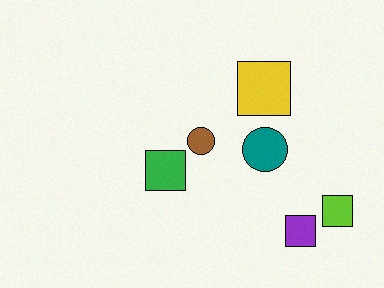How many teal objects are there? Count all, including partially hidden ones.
There is 1 teal object.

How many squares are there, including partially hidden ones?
There are 4 squares.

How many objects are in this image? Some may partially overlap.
There are 6 objects.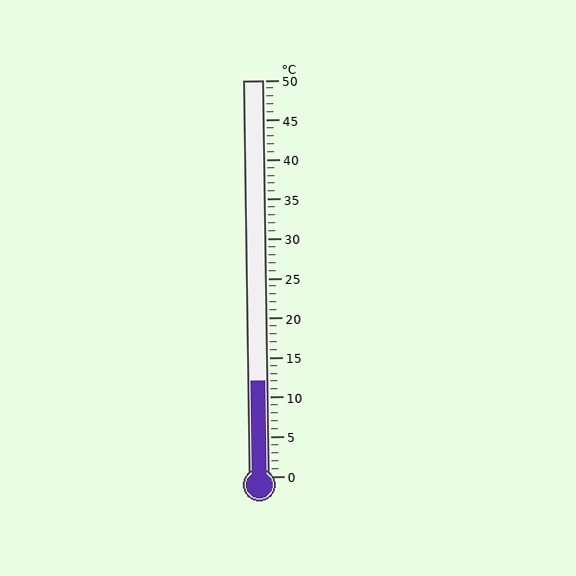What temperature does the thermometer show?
The thermometer shows approximately 12°C.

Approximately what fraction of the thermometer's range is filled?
The thermometer is filled to approximately 25% of its range.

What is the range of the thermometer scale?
The thermometer scale ranges from 0°C to 50°C.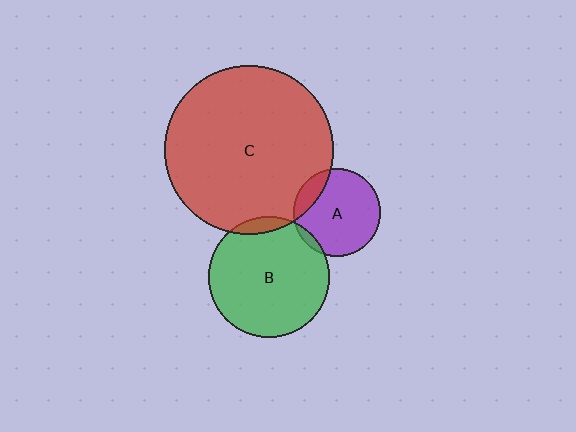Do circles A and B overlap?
Yes.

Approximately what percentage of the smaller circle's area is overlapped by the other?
Approximately 5%.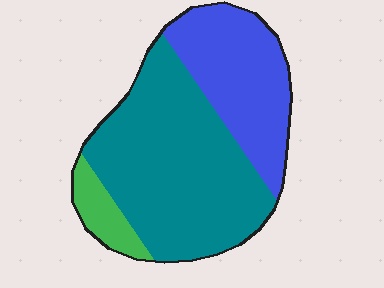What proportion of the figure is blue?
Blue takes up about one third (1/3) of the figure.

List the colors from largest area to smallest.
From largest to smallest: teal, blue, green.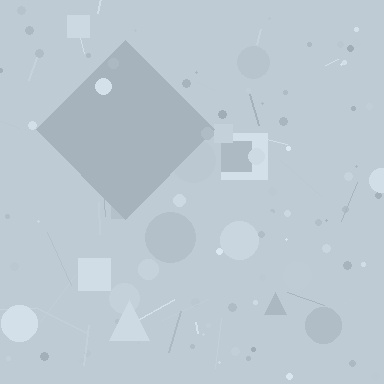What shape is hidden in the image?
A diamond is hidden in the image.